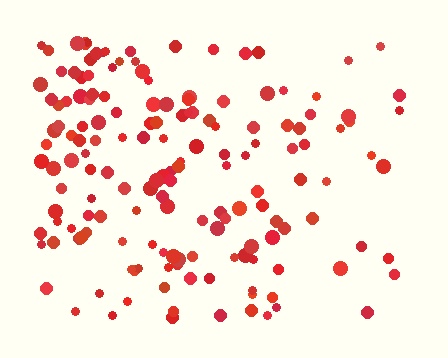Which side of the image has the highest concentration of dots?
The left.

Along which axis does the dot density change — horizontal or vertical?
Horizontal.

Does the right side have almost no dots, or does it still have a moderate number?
Still a moderate number, just noticeably fewer than the left.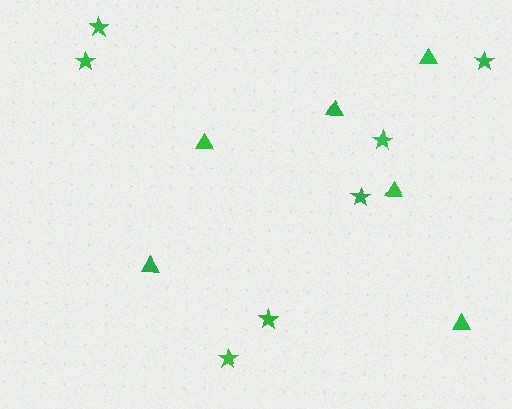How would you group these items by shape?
There are 2 groups: one group of stars (7) and one group of triangles (6).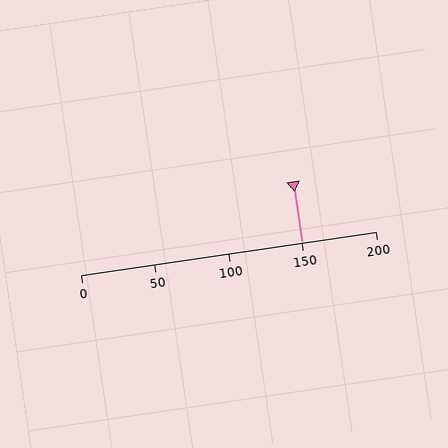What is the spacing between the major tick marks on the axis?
The major ticks are spaced 50 apart.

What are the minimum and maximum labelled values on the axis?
The axis runs from 0 to 200.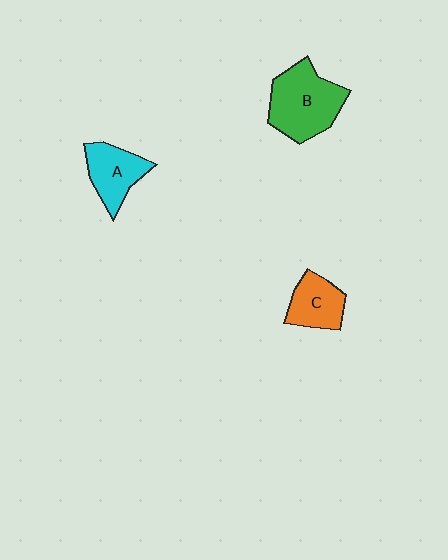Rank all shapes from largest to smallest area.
From largest to smallest: B (green), A (cyan), C (orange).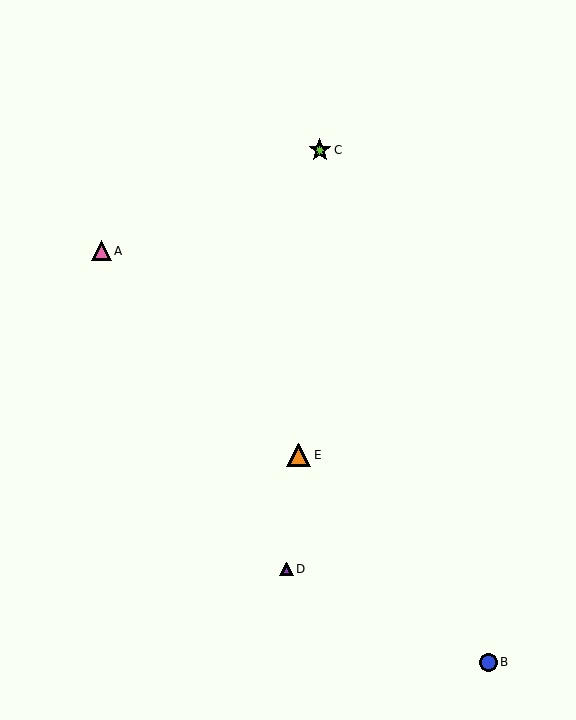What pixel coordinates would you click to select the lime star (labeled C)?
Click at (320, 150) to select the lime star C.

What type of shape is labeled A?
Shape A is a pink triangle.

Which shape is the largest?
The orange triangle (labeled E) is the largest.